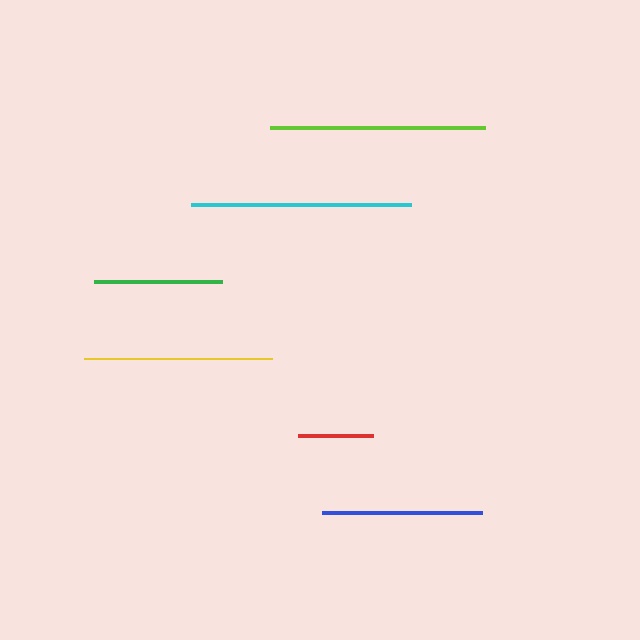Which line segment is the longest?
The cyan line is the longest at approximately 219 pixels.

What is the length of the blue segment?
The blue segment is approximately 161 pixels long.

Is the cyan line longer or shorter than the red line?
The cyan line is longer than the red line.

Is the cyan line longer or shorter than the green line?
The cyan line is longer than the green line.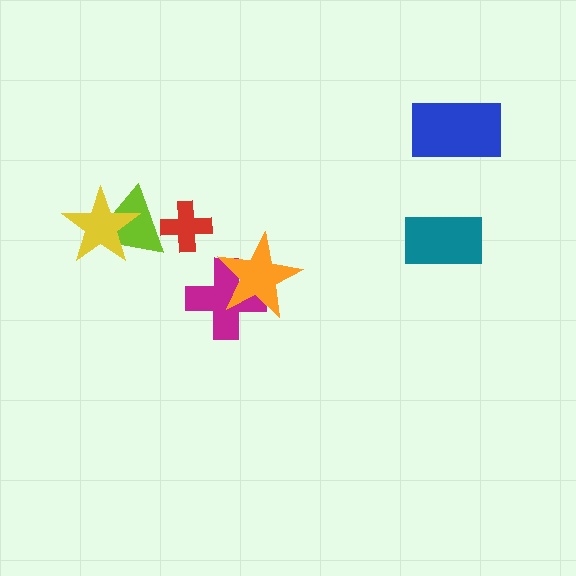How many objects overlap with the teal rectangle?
0 objects overlap with the teal rectangle.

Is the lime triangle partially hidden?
Yes, it is partially covered by another shape.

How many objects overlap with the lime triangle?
2 objects overlap with the lime triangle.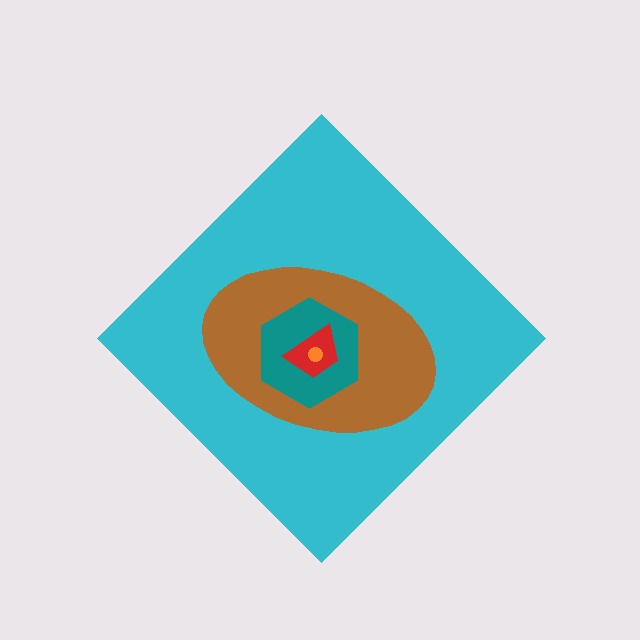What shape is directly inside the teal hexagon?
The red trapezoid.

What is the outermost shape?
The cyan diamond.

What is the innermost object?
The orange circle.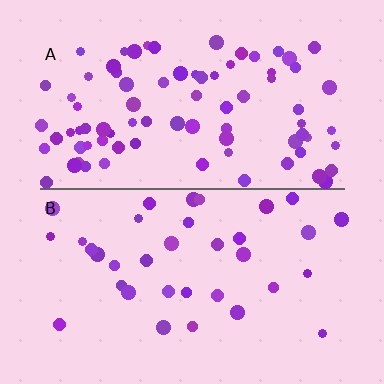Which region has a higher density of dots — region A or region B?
A (the top).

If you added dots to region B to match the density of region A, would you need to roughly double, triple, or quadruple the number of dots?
Approximately double.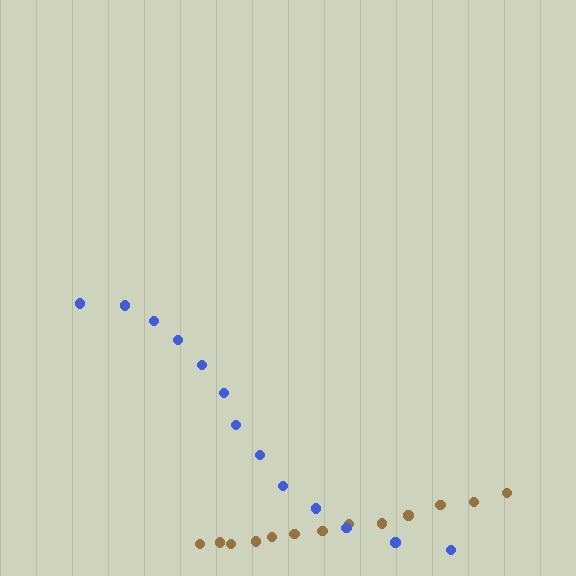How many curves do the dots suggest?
There are 2 distinct paths.